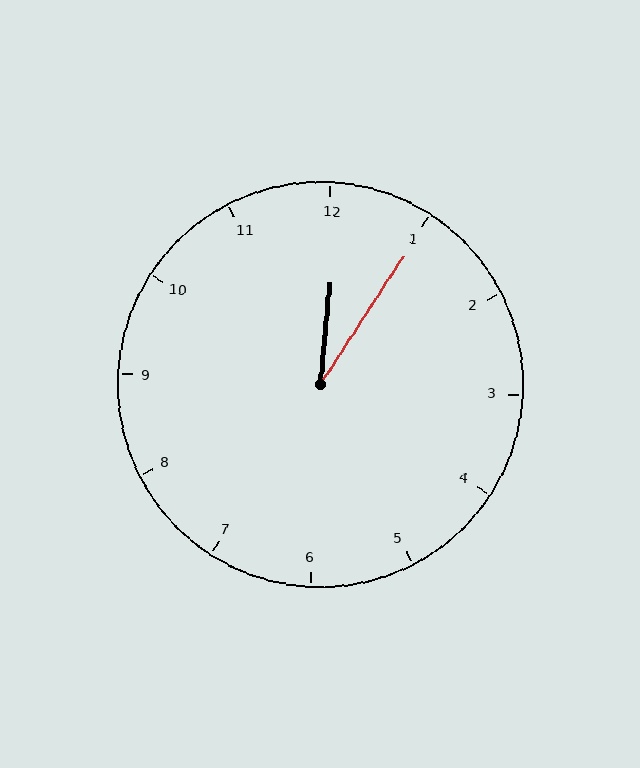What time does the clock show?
12:05.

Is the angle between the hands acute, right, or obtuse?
It is acute.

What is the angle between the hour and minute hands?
Approximately 28 degrees.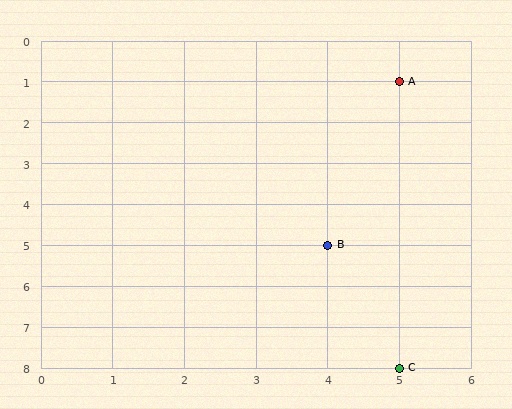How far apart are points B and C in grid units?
Points B and C are 1 column and 3 rows apart (about 3.2 grid units diagonally).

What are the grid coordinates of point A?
Point A is at grid coordinates (5, 1).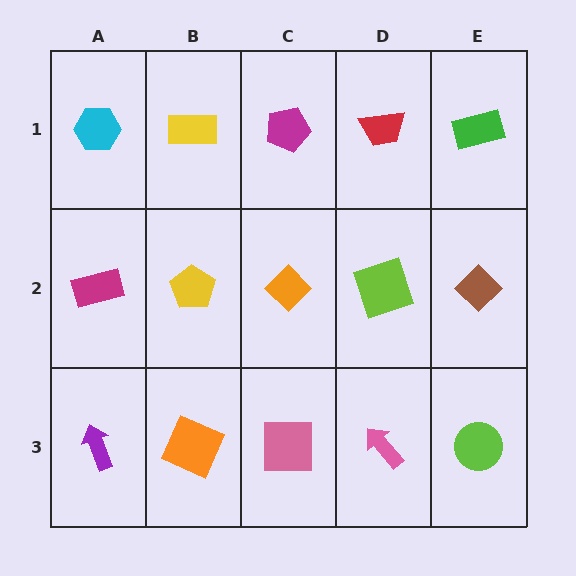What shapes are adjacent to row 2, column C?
A magenta pentagon (row 1, column C), a pink square (row 3, column C), a yellow pentagon (row 2, column B), a lime square (row 2, column D).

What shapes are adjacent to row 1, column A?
A magenta rectangle (row 2, column A), a yellow rectangle (row 1, column B).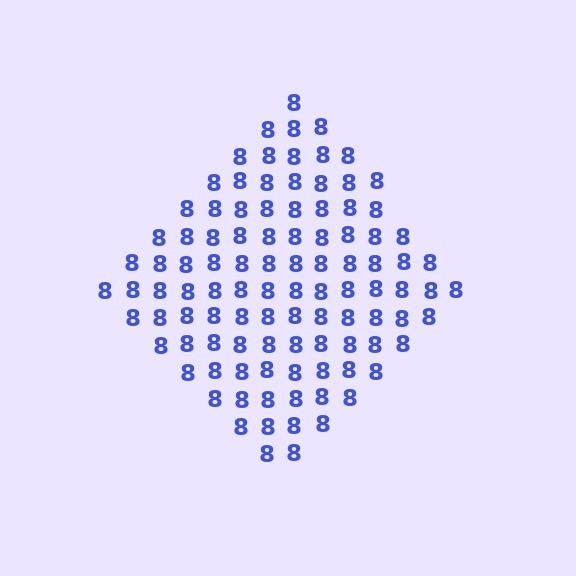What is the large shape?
The large shape is a diamond.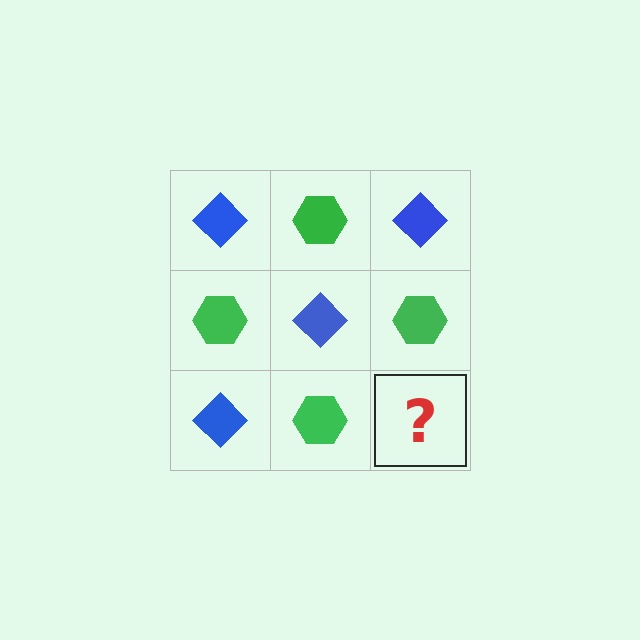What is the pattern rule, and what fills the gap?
The rule is that it alternates blue diamond and green hexagon in a checkerboard pattern. The gap should be filled with a blue diamond.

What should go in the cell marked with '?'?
The missing cell should contain a blue diamond.